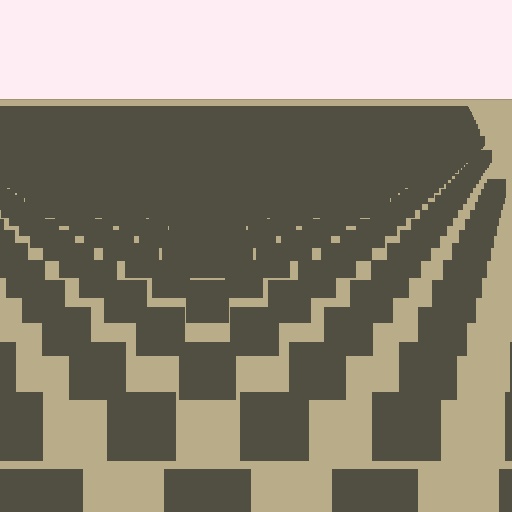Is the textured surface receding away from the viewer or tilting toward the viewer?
The surface is receding away from the viewer. Texture elements get smaller and denser toward the top.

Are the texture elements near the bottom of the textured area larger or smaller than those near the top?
Larger. Near the bottom, elements are closer to the viewer and appear at a bigger on-screen size.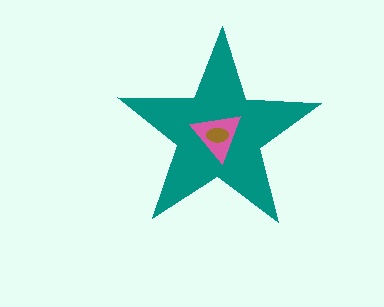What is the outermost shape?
The teal star.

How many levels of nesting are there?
3.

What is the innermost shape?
The brown ellipse.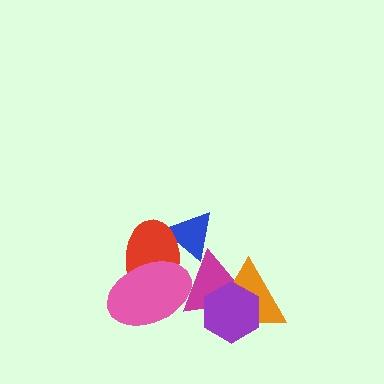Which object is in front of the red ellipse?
The pink ellipse is in front of the red ellipse.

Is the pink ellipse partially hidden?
No, no other shape covers it.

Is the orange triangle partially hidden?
Yes, it is partially covered by another shape.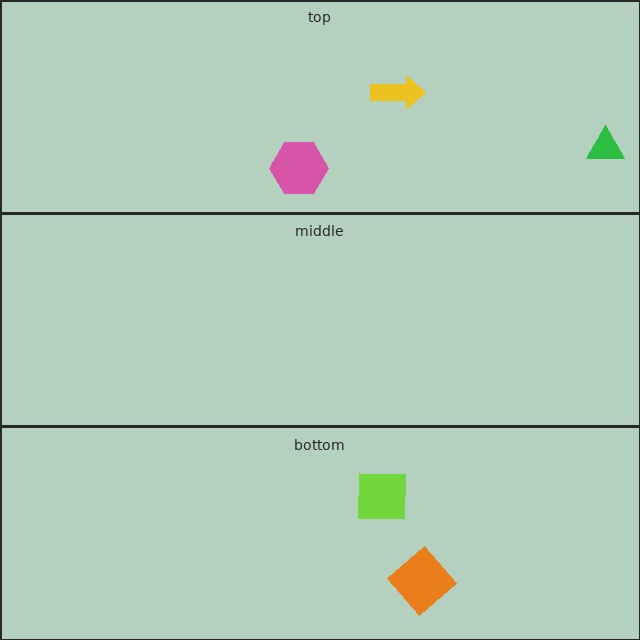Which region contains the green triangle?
The top region.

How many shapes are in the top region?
3.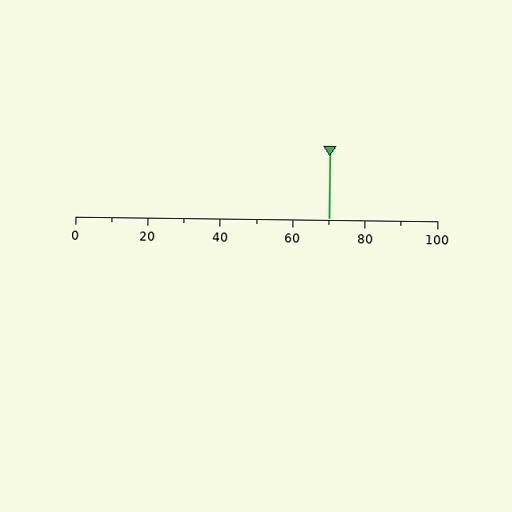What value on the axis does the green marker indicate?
The marker indicates approximately 70.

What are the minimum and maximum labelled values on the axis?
The axis runs from 0 to 100.